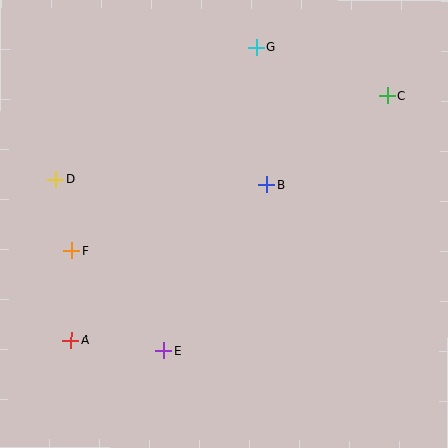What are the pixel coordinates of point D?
Point D is at (56, 179).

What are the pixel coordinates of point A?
Point A is at (71, 340).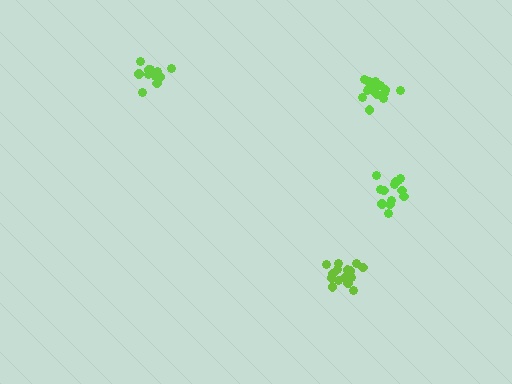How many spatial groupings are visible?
There are 4 spatial groupings.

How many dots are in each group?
Group 1: 13 dots, Group 2: 15 dots, Group 3: 13 dots, Group 4: 15 dots (56 total).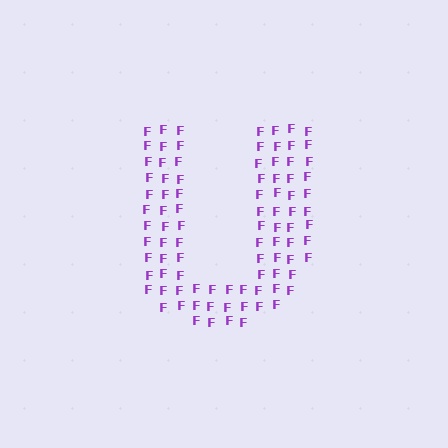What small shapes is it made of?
It is made of small letter F's.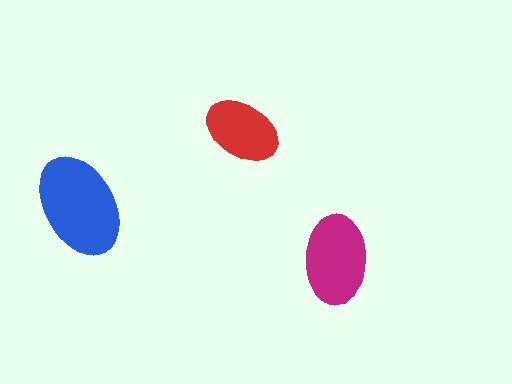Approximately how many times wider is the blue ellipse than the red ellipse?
About 1.5 times wider.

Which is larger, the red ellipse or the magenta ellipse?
The magenta one.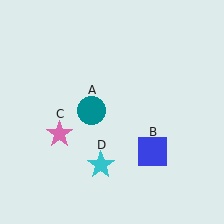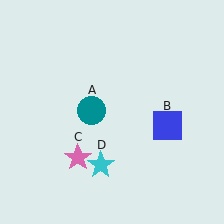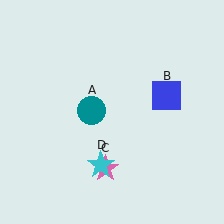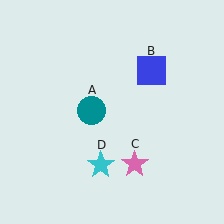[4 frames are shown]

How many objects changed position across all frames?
2 objects changed position: blue square (object B), pink star (object C).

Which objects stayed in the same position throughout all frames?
Teal circle (object A) and cyan star (object D) remained stationary.